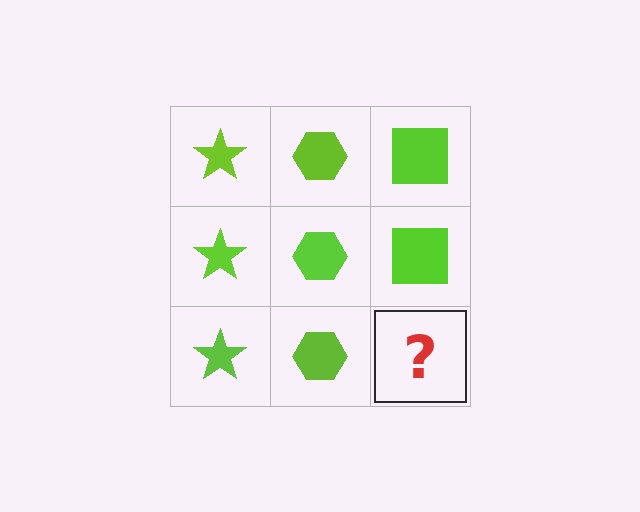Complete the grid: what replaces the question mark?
The question mark should be replaced with a lime square.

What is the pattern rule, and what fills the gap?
The rule is that each column has a consistent shape. The gap should be filled with a lime square.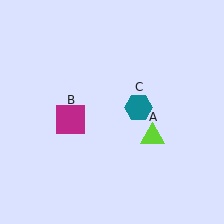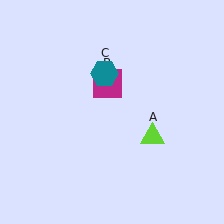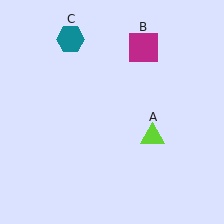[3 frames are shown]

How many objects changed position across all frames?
2 objects changed position: magenta square (object B), teal hexagon (object C).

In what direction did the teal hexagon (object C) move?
The teal hexagon (object C) moved up and to the left.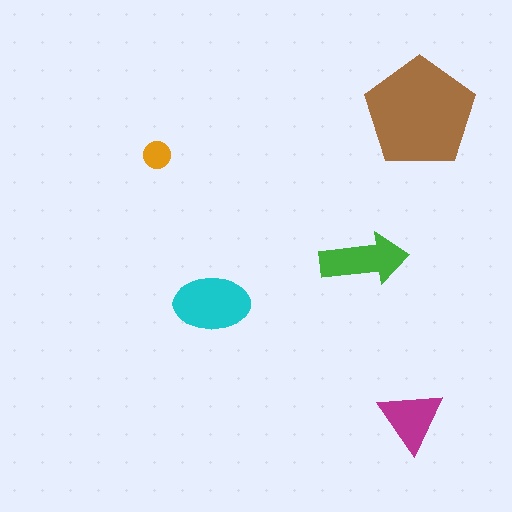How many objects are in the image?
There are 5 objects in the image.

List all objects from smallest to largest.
The orange circle, the magenta triangle, the green arrow, the cyan ellipse, the brown pentagon.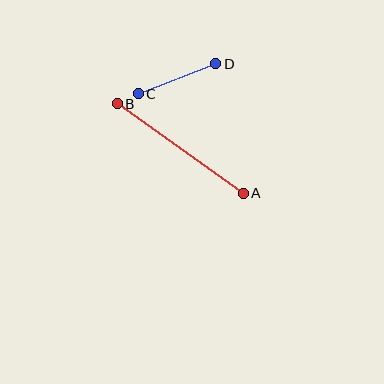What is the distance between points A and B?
The distance is approximately 155 pixels.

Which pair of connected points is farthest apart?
Points A and B are farthest apart.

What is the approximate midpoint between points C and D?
The midpoint is at approximately (177, 79) pixels.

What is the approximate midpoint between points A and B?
The midpoint is at approximately (180, 148) pixels.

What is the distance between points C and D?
The distance is approximately 83 pixels.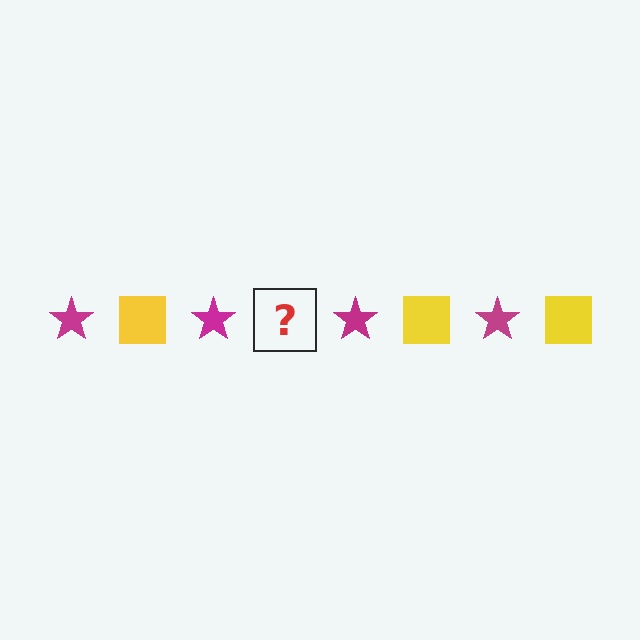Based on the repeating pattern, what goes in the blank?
The blank should be a yellow square.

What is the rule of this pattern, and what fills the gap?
The rule is that the pattern alternates between magenta star and yellow square. The gap should be filled with a yellow square.